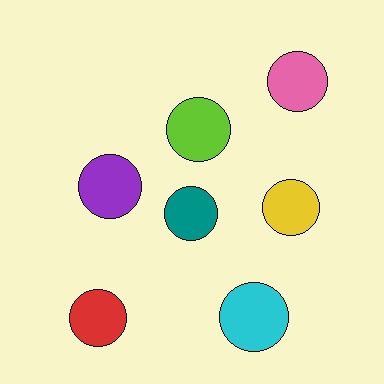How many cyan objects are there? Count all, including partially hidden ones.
There is 1 cyan object.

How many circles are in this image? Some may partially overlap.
There are 7 circles.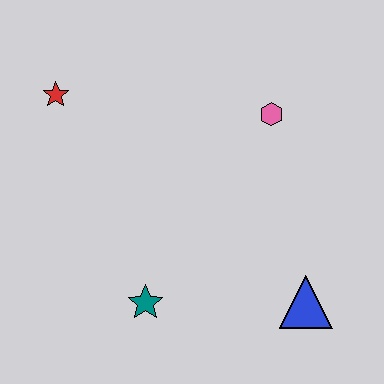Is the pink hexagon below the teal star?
No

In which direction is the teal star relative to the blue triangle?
The teal star is to the left of the blue triangle.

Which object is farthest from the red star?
The blue triangle is farthest from the red star.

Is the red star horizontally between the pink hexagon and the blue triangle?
No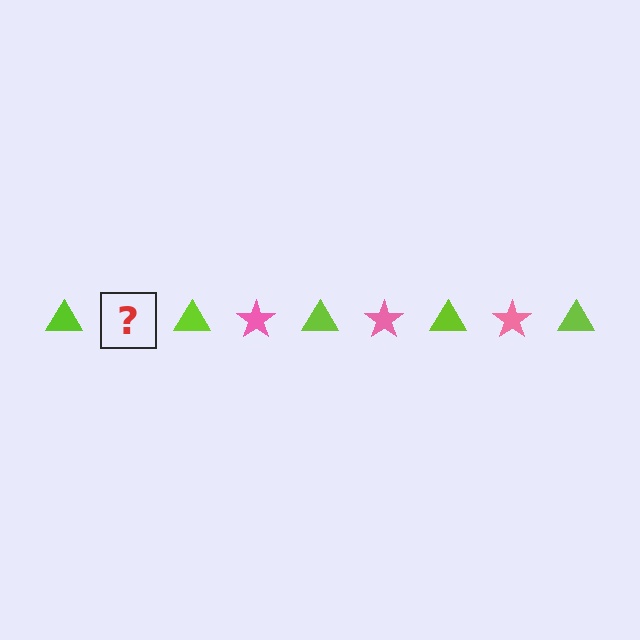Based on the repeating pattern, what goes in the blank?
The blank should be a pink star.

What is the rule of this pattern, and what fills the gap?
The rule is that the pattern alternates between lime triangle and pink star. The gap should be filled with a pink star.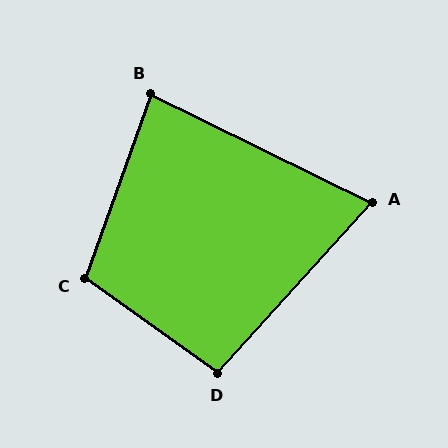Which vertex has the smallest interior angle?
A, at approximately 74 degrees.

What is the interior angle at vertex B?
Approximately 83 degrees (acute).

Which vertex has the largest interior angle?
C, at approximately 106 degrees.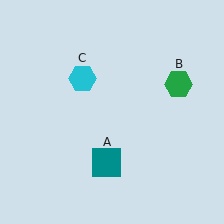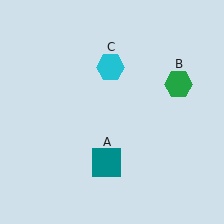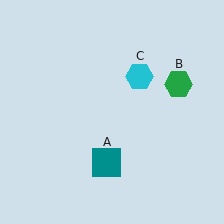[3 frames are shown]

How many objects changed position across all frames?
1 object changed position: cyan hexagon (object C).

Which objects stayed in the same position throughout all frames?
Teal square (object A) and green hexagon (object B) remained stationary.